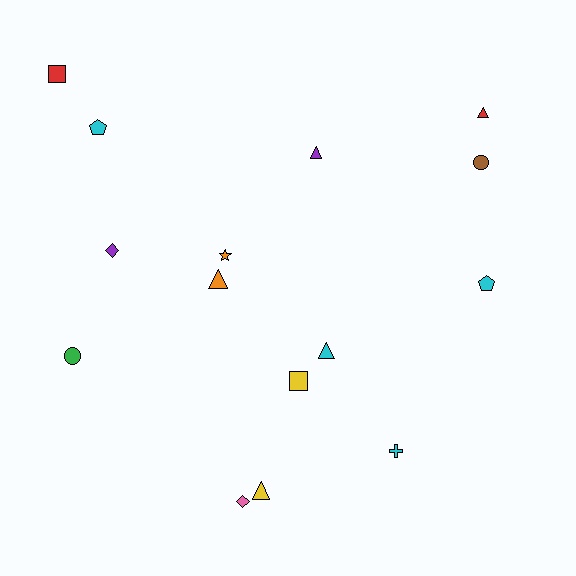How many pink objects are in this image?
There is 1 pink object.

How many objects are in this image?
There are 15 objects.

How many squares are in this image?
There are 2 squares.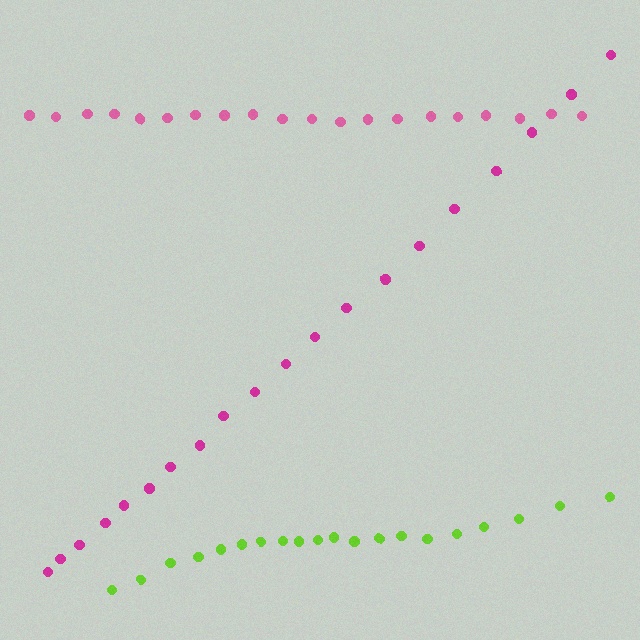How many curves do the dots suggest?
There are 3 distinct paths.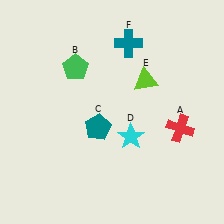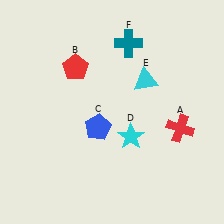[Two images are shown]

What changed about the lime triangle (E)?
In Image 1, E is lime. In Image 2, it changed to cyan.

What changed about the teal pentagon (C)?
In Image 1, C is teal. In Image 2, it changed to blue.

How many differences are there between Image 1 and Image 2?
There are 3 differences between the two images.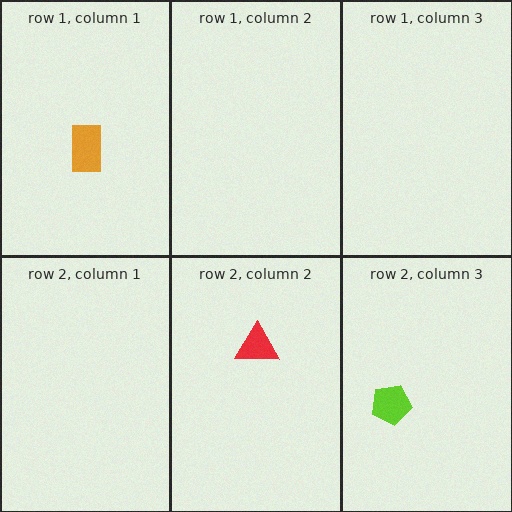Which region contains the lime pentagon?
The row 2, column 3 region.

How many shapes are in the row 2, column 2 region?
1.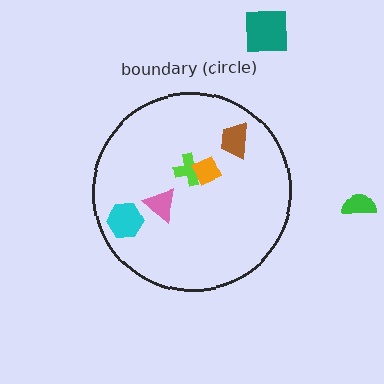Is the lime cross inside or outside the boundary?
Inside.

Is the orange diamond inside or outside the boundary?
Inside.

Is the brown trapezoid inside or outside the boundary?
Inside.